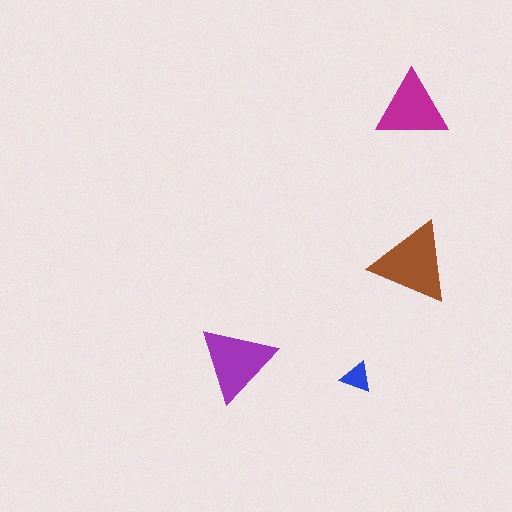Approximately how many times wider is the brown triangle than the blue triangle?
About 2.5 times wider.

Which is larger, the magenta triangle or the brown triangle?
The brown one.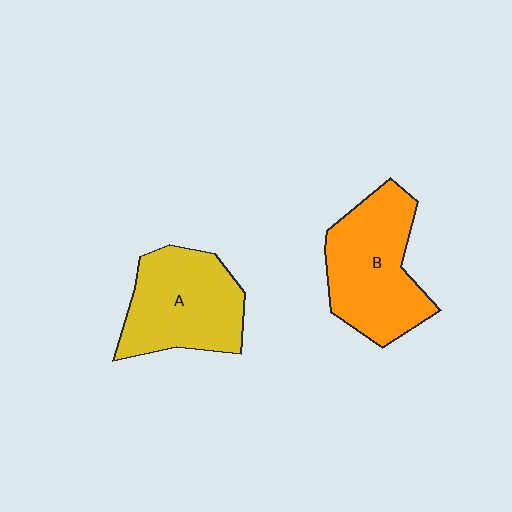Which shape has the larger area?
Shape B (orange).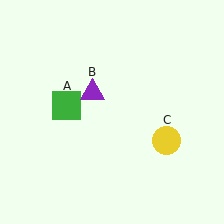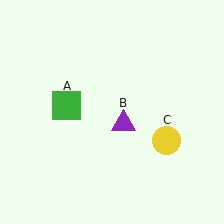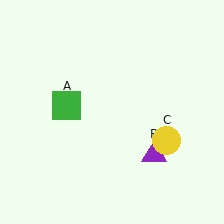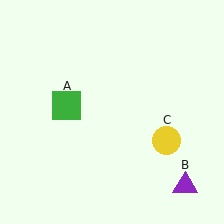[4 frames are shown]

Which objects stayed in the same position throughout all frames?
Green square (object A) and yellow circle (object C) remained stationary.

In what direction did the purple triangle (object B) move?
The purple triangle (object B) moved down and to the right.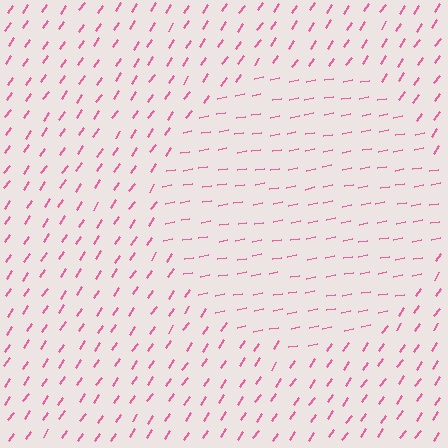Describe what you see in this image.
The image is filled with small pink line segments. A circle region in the image has lines oriented differently from the surrounding lines, creating a visible texture boundary.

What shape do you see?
I see a circle.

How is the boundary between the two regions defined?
The boundary is defined purely by a change in line orientation (approximately 45 degrees difference). All lines are the same color and thickness.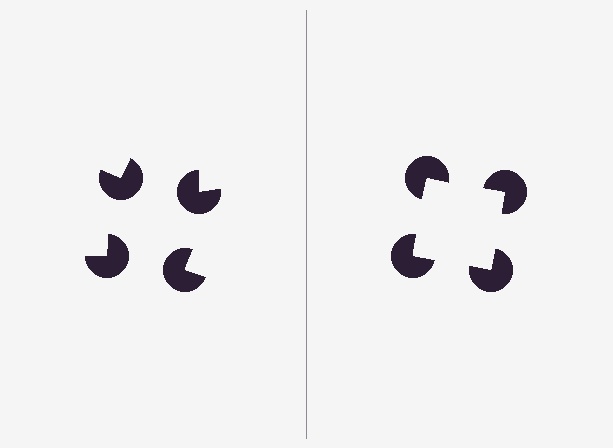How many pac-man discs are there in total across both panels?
8 — 4 on each side.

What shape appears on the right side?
An illusory square.